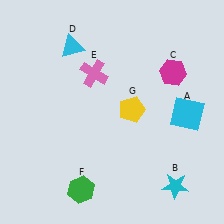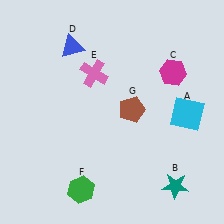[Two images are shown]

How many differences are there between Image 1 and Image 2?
There are 3 differences between the two images.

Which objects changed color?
B changed from cyan to teal. D changed from cyan to blue. G changed from yellow to brown.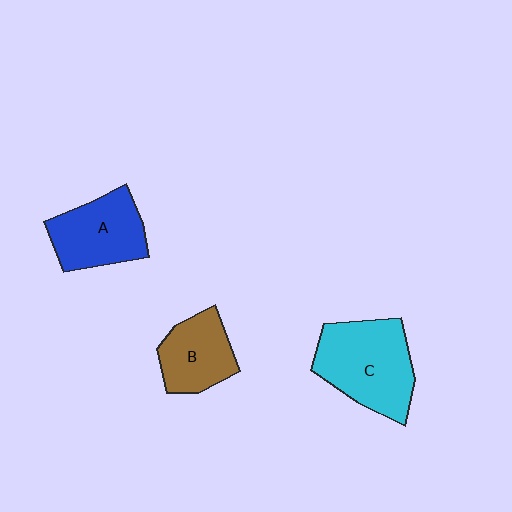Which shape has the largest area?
Shape C (cyan).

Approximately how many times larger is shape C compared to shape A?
Approximately 1.3 times.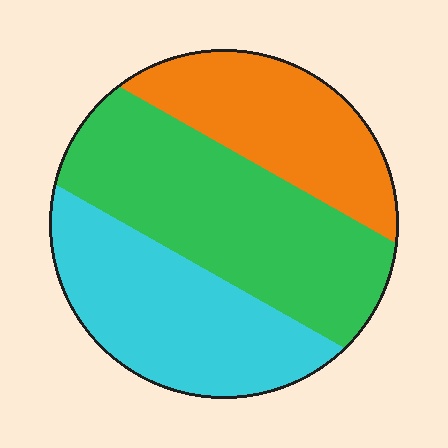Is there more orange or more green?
Green.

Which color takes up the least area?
Orange, at roughly 25%.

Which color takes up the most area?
Green, at roughly 40%.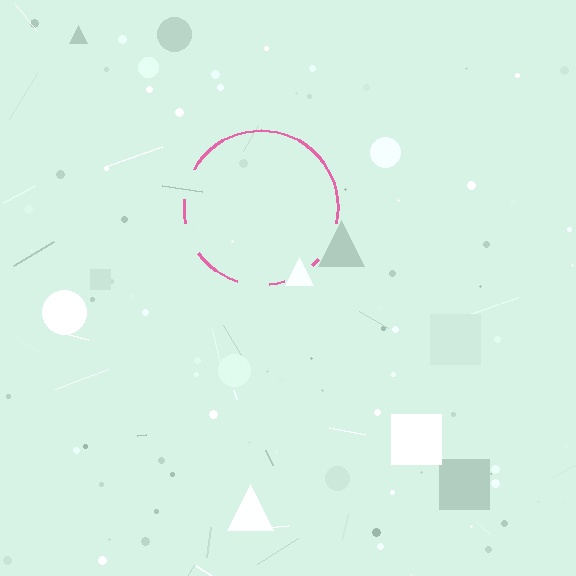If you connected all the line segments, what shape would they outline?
They would outline a circle.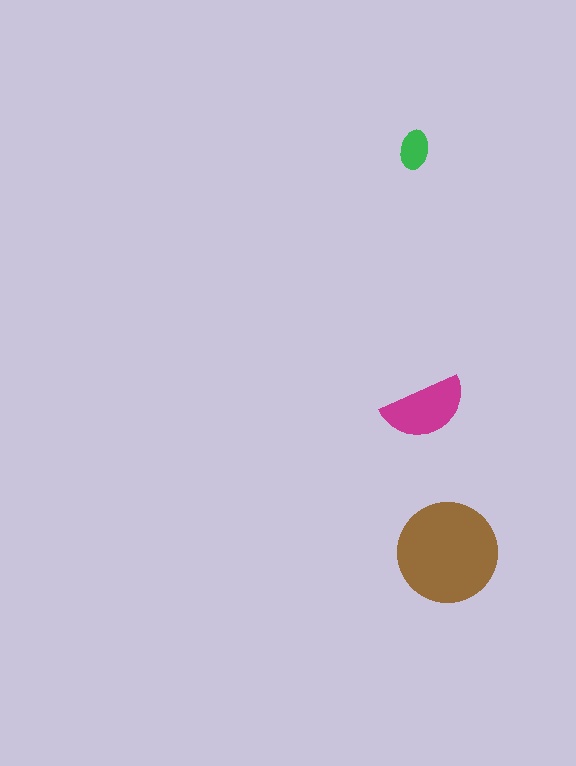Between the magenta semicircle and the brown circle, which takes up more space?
The brown circle.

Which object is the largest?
The brown circle.